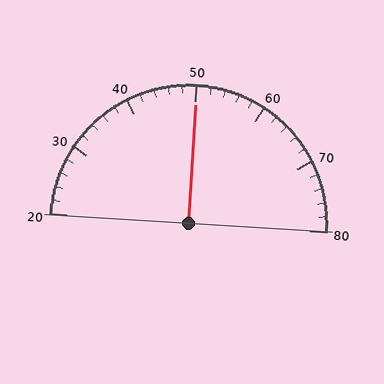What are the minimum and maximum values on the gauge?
The gauge ranges from 20 to 80.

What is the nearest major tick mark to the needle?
The nearest major tick mark is 50.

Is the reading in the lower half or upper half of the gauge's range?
The reading is in the upper half of the range (20 to 80).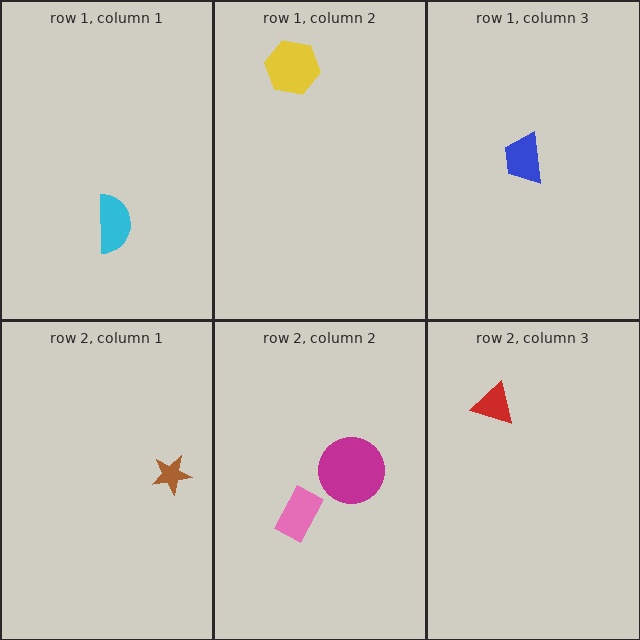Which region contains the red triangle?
The row 2, column 3 region.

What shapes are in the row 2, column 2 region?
The pink rectangle, the magenta circle.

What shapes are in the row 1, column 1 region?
The cyan semicircle.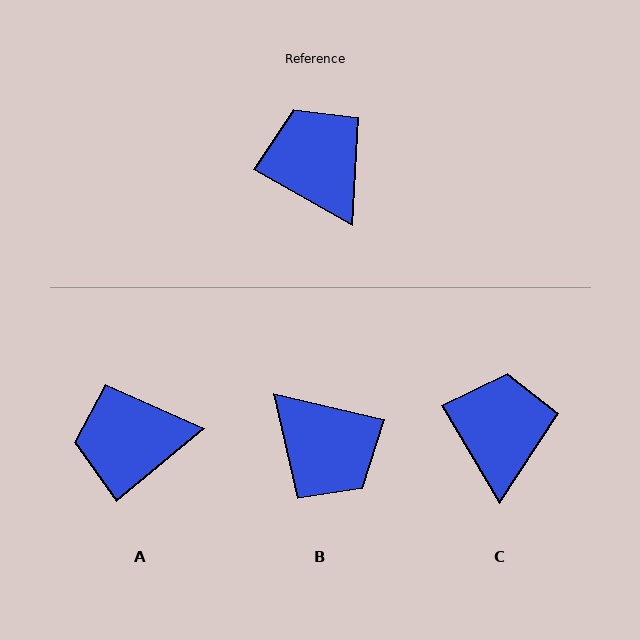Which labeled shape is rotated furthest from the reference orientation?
B, about 164 degrees away.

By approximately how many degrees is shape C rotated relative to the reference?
Approximately 30 degrees clockwise.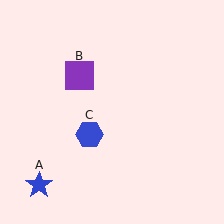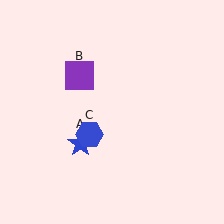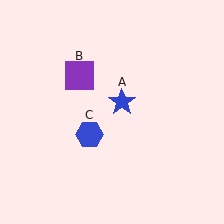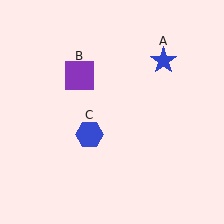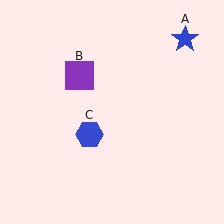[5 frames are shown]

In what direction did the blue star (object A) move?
The blue star (object A) moved up and to the right.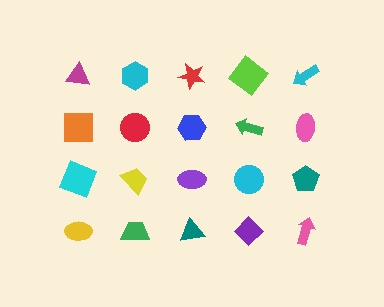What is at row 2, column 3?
A blue hexagon.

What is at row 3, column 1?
A cyan square.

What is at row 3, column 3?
A purple ellipse.